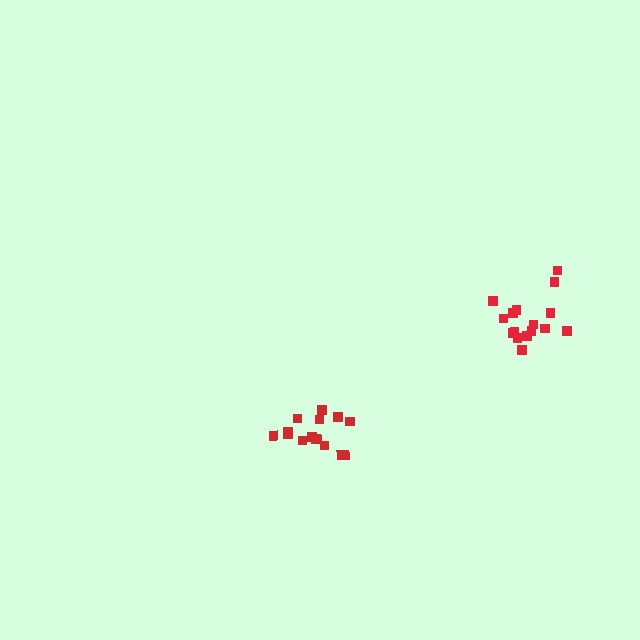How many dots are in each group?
Group 1: 15 dots, Group 2: 16 dots (31 total).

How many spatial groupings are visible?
There are 2 spatial groupings.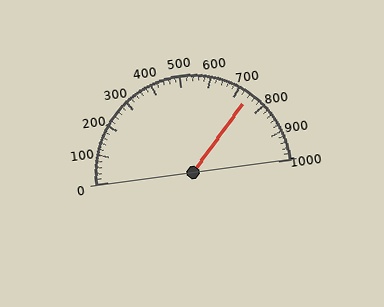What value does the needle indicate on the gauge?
The needle indicates approximately 740.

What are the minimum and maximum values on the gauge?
The gauge ranges from 0 to 1000.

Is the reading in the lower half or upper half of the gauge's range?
The reading is in the upper half of the range (0 to 1000).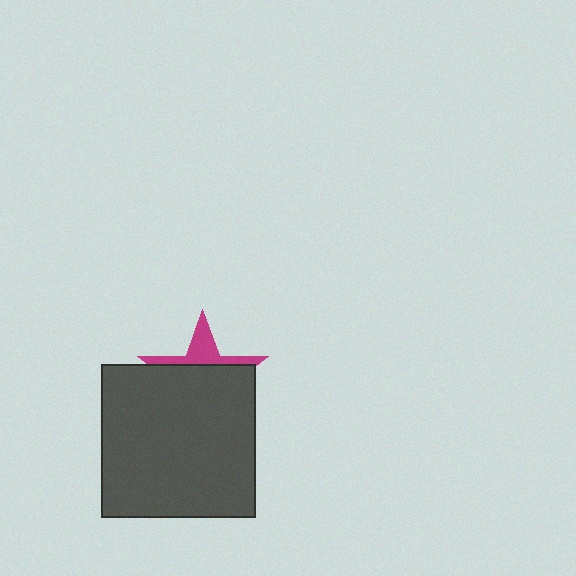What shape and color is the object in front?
The object in front is a dark gray square.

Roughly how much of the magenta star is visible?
A small part of it is visible (roughly 31%).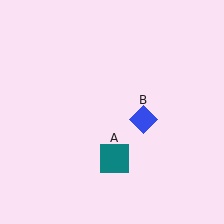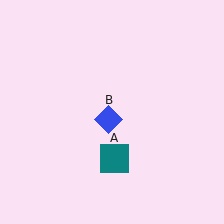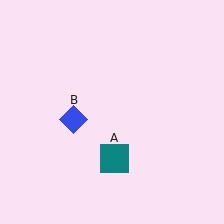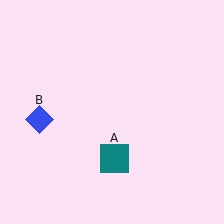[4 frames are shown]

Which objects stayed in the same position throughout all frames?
Teal square (object A) remained stationary.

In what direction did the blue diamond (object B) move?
The blue diamond (object B) moved left.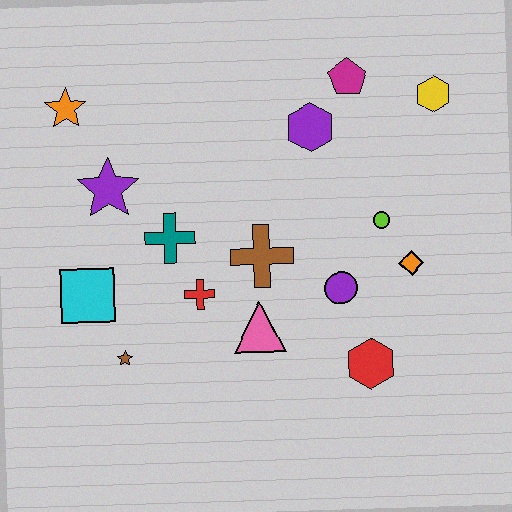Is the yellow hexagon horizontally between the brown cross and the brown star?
No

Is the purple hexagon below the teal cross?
No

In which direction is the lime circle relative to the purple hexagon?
The lime circle is below the purple hexagon.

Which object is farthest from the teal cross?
The yellow hexagon is farthest from the teal cross.